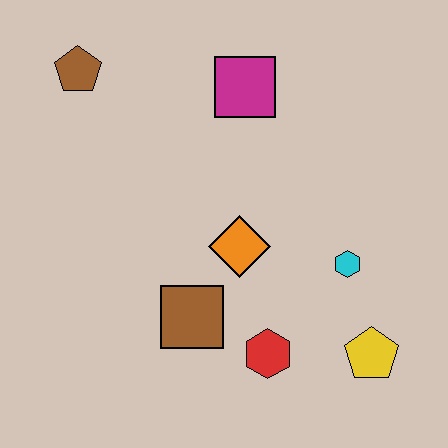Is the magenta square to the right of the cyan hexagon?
No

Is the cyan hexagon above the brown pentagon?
No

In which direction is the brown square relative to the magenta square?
The brown square is below the magenta square.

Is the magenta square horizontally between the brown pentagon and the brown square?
No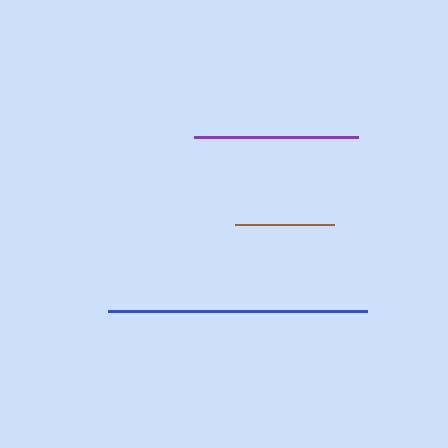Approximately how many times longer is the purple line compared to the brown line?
The purple line is approximately 1.7 times the length of the brown line.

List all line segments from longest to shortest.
From longest to shortest: blue, purple, brown.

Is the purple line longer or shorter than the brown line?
The purple line is longer than the brown line.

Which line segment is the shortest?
The brown line is the shortest at approximately 99 pixels.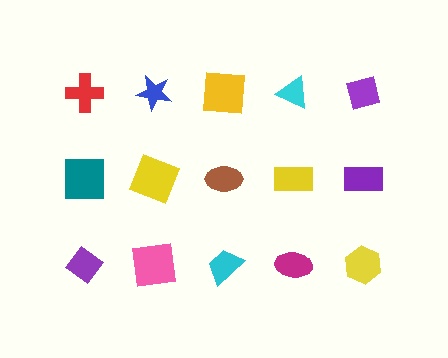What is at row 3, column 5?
A yellow hexagon.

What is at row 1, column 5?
A purple square.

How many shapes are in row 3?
5 shapes.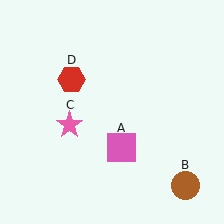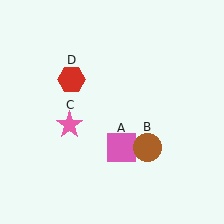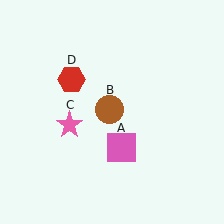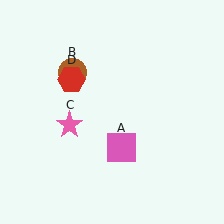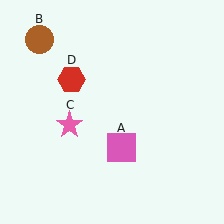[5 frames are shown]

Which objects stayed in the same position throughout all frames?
Pink square (object A) and pink star (object C) and red hexagon (object D) remained stationary.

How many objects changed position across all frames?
1 object changed position: brown circle (object B).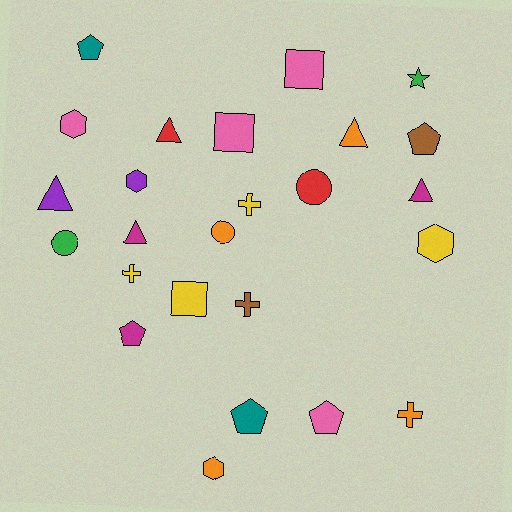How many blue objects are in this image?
There are no blue objects.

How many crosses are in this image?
There are 4 crosses.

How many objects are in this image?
There are 25 objects.